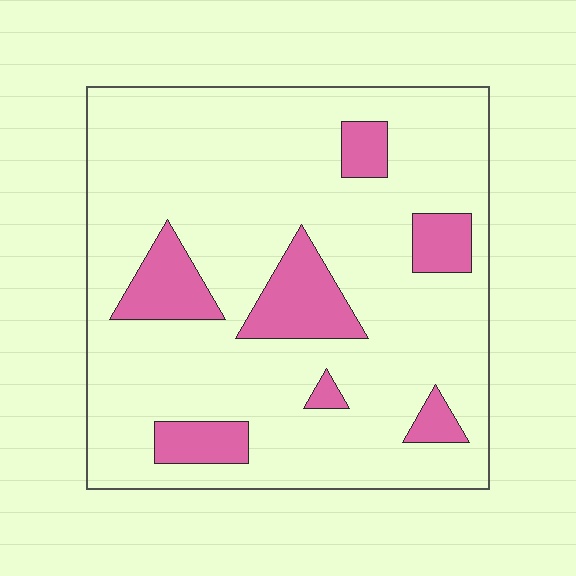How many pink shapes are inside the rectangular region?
7.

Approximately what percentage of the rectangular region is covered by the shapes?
Approximately 15%.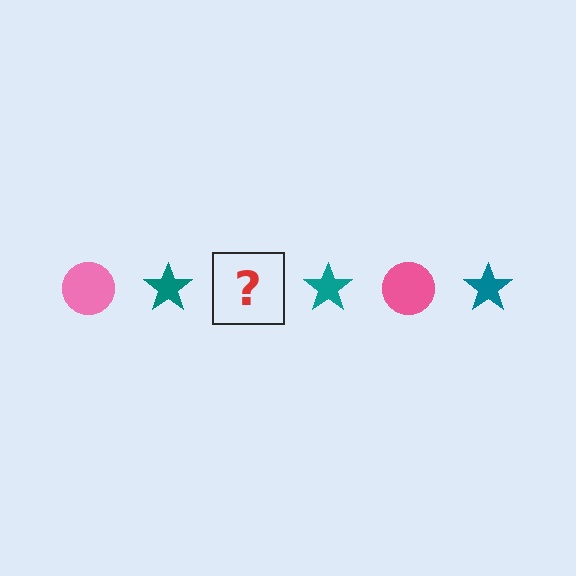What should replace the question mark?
The question mark should be replaced with a pink circle.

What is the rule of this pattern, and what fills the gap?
The rule is that the pattern alternates between pink circle and teal star. The gap should be filled with a pink circle.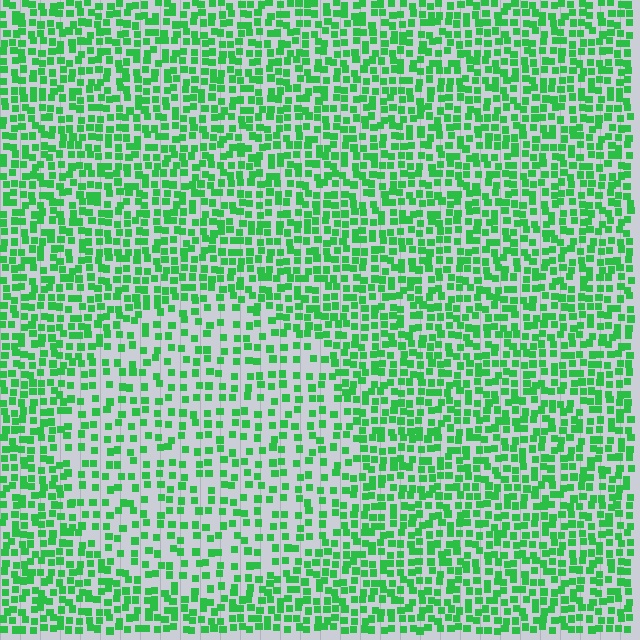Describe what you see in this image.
The image contains small green elements arranged at two different densities. A circle-shaped region is visible where the elements are less densely packed than the surrounding area.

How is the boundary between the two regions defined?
The boundary is defined by a change in element density (approximately 1.8x ratio). All elements are the same color, size, and shape.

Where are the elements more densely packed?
The elements are more densely packed outside the circle boundary.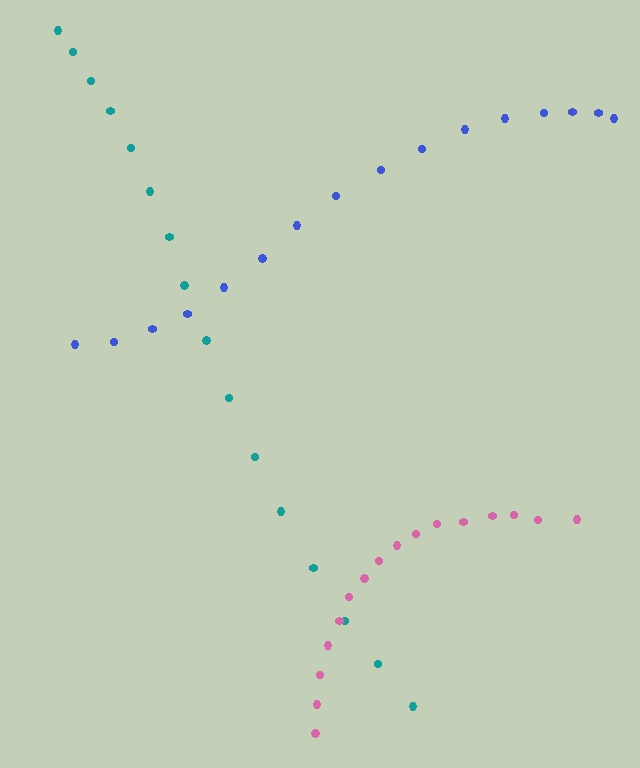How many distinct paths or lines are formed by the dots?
There are 3 distinct paths.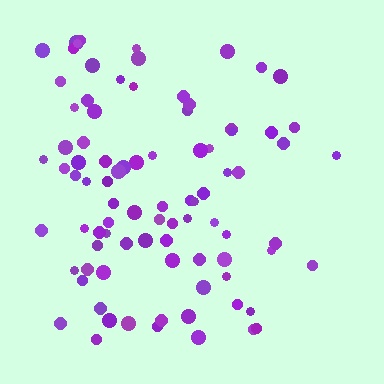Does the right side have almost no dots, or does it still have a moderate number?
Still a moderate number, just noticeably fewer than the left.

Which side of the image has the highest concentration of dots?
The left.